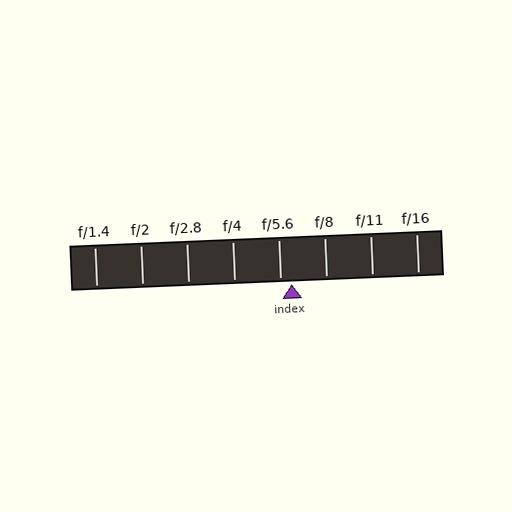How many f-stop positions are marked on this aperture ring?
There are 8 f-stop positions marked.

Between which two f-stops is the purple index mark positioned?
The index mark is between f/5.6 and f/8.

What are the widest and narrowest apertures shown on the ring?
The widest aperture shown is f/1.4 and the narrowest is f/16.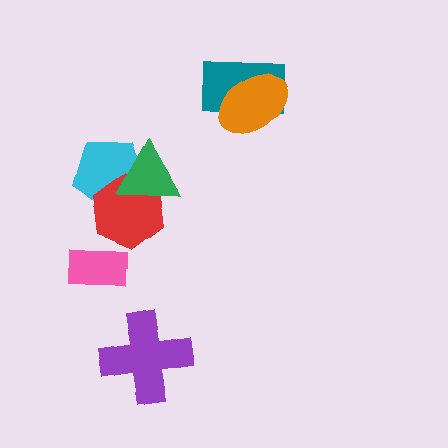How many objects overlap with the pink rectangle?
0 objects overlap with the pink rectangle.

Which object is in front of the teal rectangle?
The orange ellipse is in front of the teal rectangle.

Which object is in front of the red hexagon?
The green triangle is in front of the red hexagon.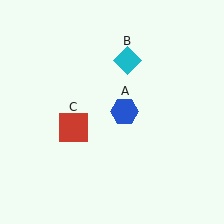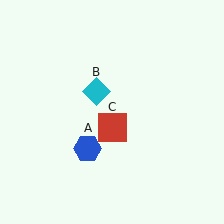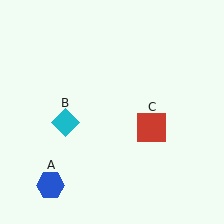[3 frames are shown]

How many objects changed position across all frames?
3 objects changed position: blue hexagon (object A), cyan diamond (object B), red square (object C).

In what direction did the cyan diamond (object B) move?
The cyan diamond (object B) moved down and to the left.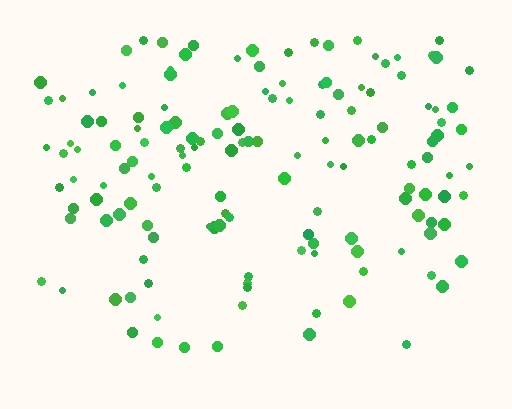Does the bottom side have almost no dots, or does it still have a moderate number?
Still a moderate number, just noticeably fewer than the top.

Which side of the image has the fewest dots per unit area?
The bottom.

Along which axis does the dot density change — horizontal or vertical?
Vertical.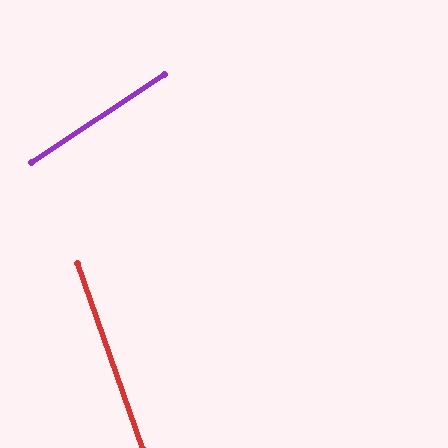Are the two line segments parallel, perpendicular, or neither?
Neither parallel nor perpendicular — they differ by about 75°.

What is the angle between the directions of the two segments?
Approximately 75 degrees.